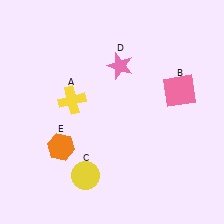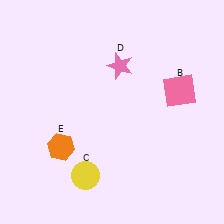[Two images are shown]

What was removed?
The yellow cross (A) was removed in Image 2.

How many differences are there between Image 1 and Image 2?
There is 1 difference between the two images.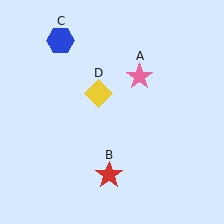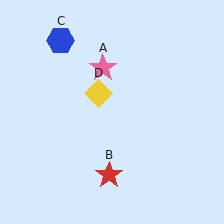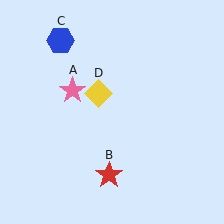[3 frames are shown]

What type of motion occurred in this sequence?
The pink star (object A) rotated counterclockwise around the center of the scene.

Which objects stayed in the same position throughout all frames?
Red star (object B) and blue hexagon (object C) and yellow diamond (object D) remained stationary.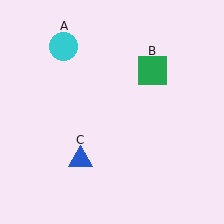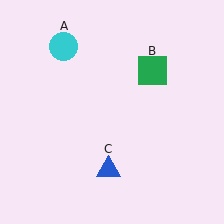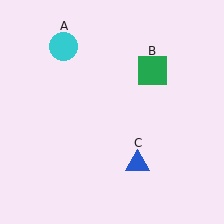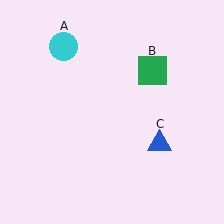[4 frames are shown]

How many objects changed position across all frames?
1 object changed position: blue triangle (object C).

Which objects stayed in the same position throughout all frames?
Cyan circle (object A) and green square (object B) remained stationary.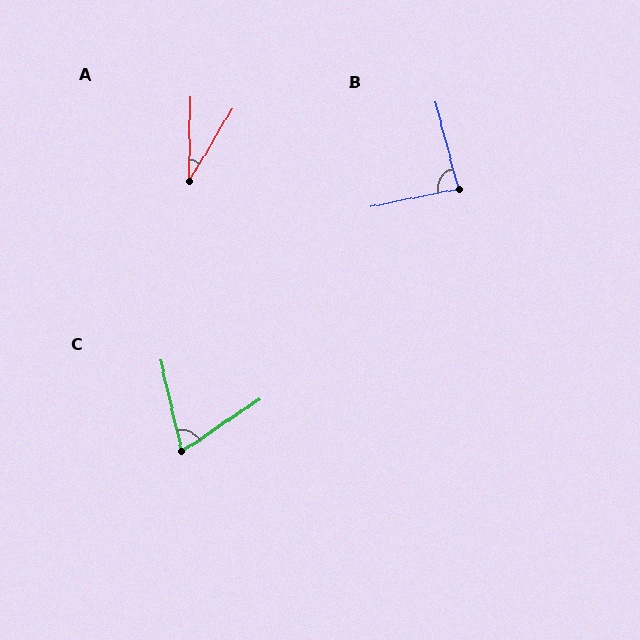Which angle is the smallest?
A, at approximately 30 degrees.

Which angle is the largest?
B, at approximately 87 degrees.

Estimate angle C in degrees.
Approximately 69 degrees.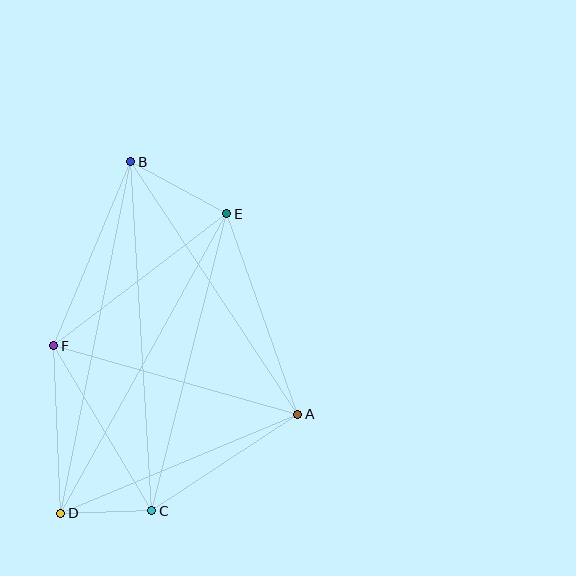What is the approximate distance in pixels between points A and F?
The distance between A and F is approximately 253 pixels.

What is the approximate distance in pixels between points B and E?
The distance between B and E is approximately 109 pixels.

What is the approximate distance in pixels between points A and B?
The distance between A and B is approximately 303 pixels.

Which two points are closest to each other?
Points C and D are closest to each other.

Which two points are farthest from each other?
Points B and D are farthest from each other.